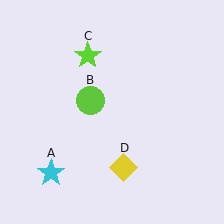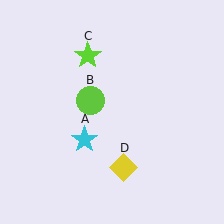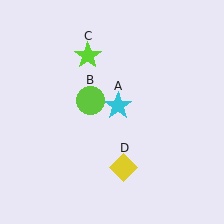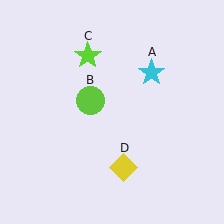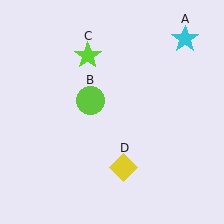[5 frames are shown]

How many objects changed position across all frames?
1 object changed position: cyan star (object A).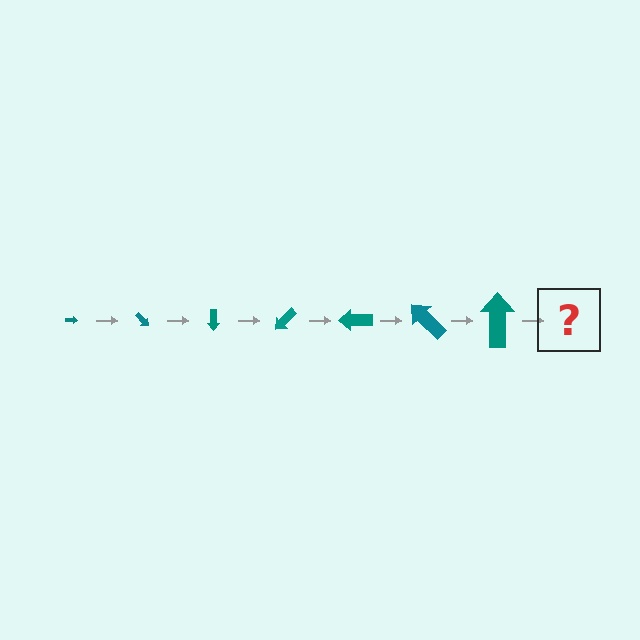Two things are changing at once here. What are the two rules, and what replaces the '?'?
The two rules are that the arrow grows larger each step and it rotates 45 degrees each step. The '?' should be an arrow, larger than the previous one and rotated 315 degrees from the start.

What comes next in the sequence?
The next element should be an arrow, larger than the previous one and rotated 315 degrees from the start.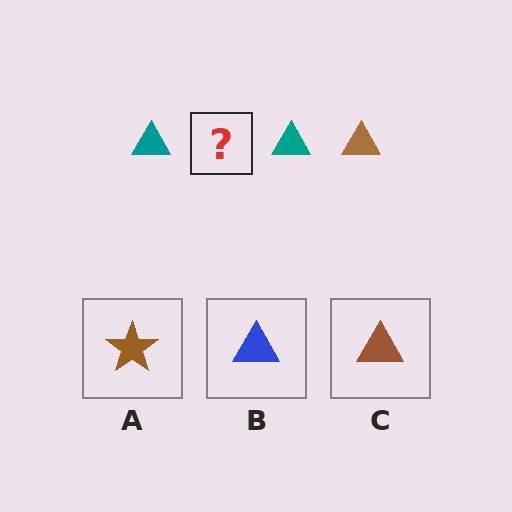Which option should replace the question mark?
Option C.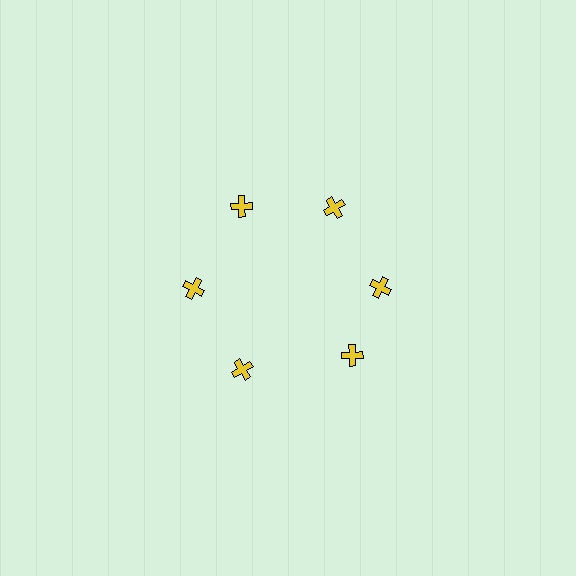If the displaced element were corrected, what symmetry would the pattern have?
It would have 6-fold rotational symmetry — the pattern would map onto itself every 60 degrees.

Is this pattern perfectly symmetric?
No. The 6 yellow crosses are arranged in a ring, but one element near the 5 o'clock position is rotated out of alignment along the ring, breaking the 6-fold rotational symmetry.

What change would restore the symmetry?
The symmetry would be restored by rotating it back into even spacing with its neighbors so that all 6 crosses sit at equal angles and equal distance from the center.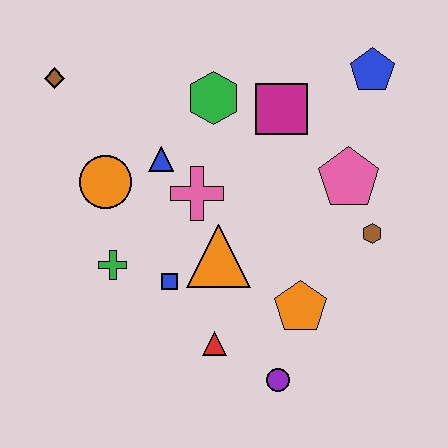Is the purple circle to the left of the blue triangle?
No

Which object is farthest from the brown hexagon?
The brown diamond is farthest from the brown hexagon.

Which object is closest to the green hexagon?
The magenta square is closest to the green hexagon.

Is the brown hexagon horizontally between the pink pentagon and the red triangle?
No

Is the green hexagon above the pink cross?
Yes